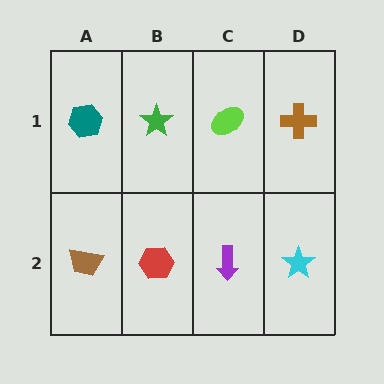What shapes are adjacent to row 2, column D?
A brown cross (row 1, column D), a purple arrow (row 2, column C).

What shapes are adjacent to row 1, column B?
A red hexagon (row 2, column B), a teal hexagon (row 1, column A), a lime ellipse (row 1, column C).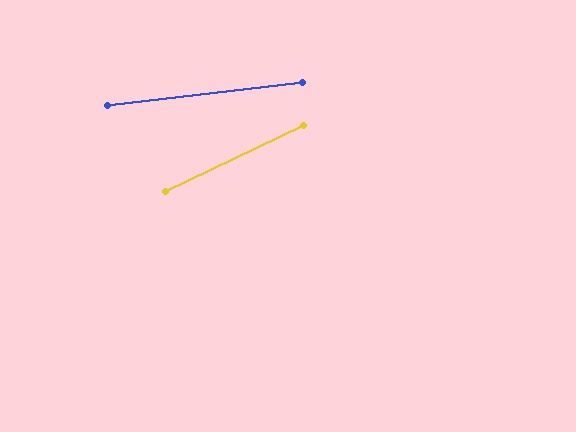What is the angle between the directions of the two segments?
Approximately 19 degrees.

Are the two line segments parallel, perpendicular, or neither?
Neither parallel nor perpendicular — they differ by about 19°.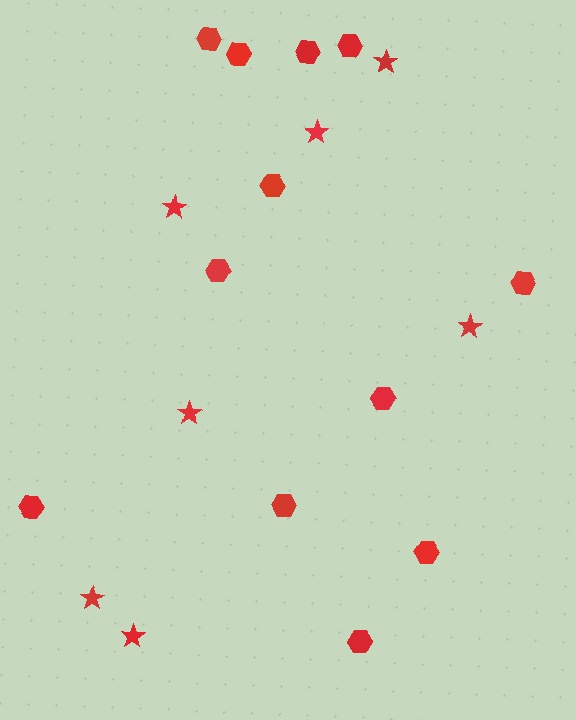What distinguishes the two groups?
There are 2 groups: one group of hexagons (12) and one group of stars (7).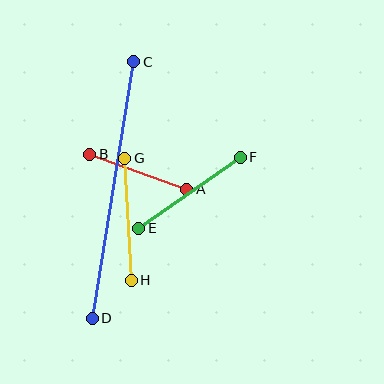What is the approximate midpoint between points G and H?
The midpoint is at approximately (128, 219) pixels.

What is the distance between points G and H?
The distance is approximately 122 pixels.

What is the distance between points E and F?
The distance is approximately 124 pixels.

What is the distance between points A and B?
The distance is approximately 103 pixels.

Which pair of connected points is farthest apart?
Points C and D are farthest apart.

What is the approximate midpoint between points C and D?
The midpoint is at approximately (113, 190) pixels.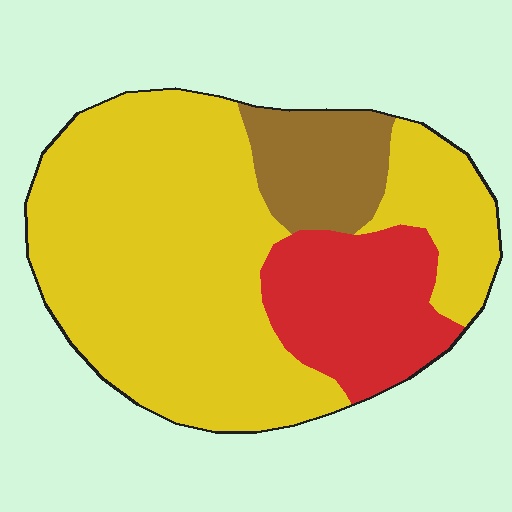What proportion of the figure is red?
Red takes up about one fifth (1/5) of the figure.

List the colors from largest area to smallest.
From largest to smallest: yellow, red, brown.